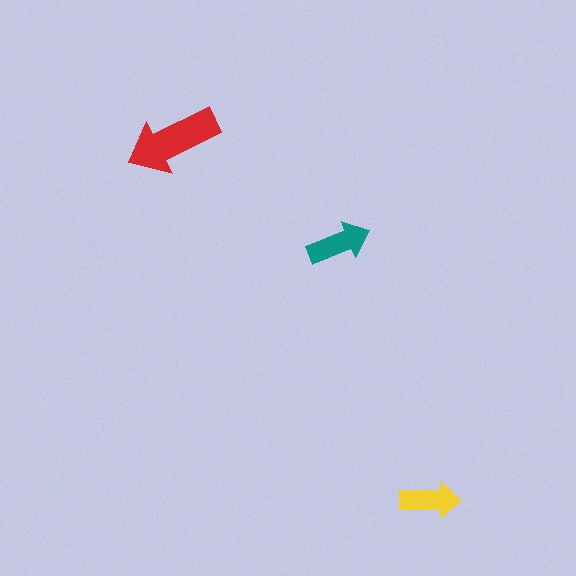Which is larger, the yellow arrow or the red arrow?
The red one.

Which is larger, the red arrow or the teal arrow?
The red one.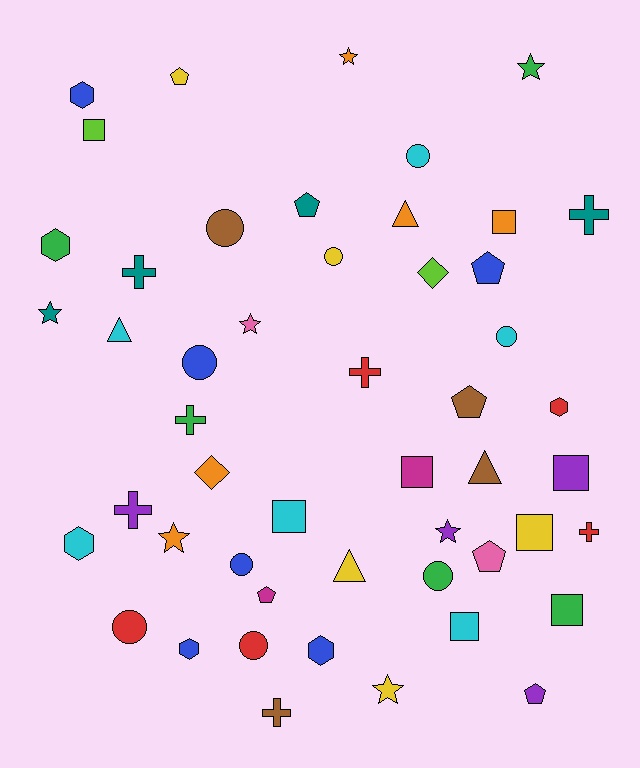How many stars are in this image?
There are 7 stars.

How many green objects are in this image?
There are 5 green objects.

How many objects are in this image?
There are 50 objects.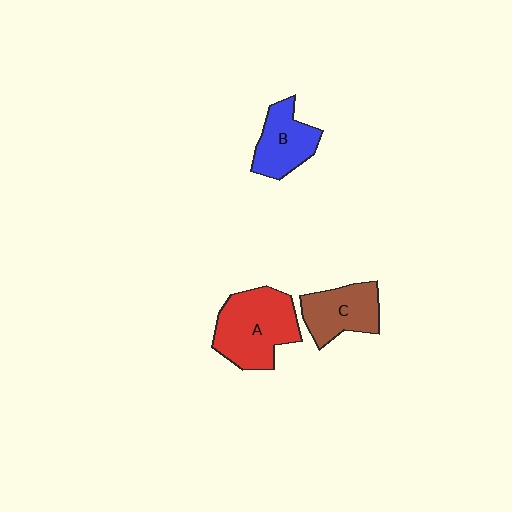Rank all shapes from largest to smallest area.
From largest to smallest: A (red), C (brown), B (blue).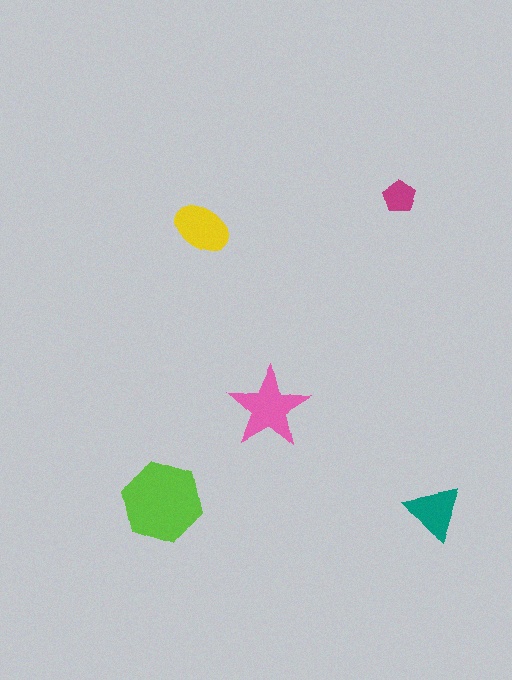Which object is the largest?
The lime hexagon.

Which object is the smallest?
The magenta pentagon.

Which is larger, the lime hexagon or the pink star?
The lime hexagon.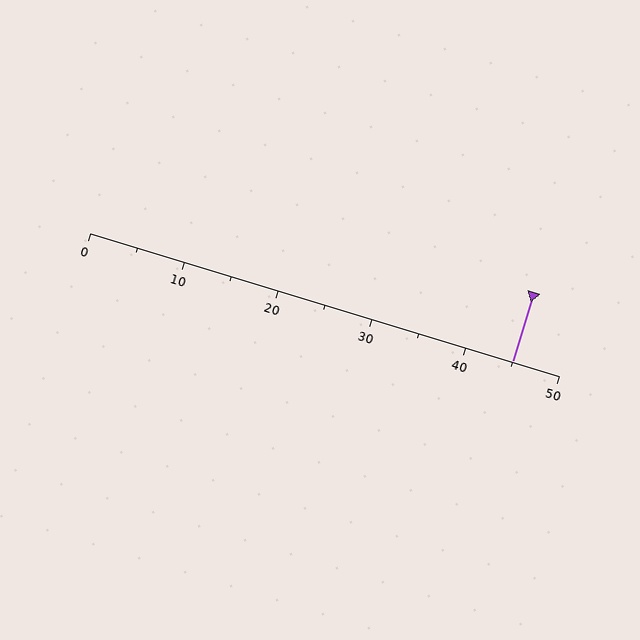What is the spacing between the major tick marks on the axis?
The major ticks are spaced 10 apart.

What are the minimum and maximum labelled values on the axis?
The axis runs from 0 to 50.